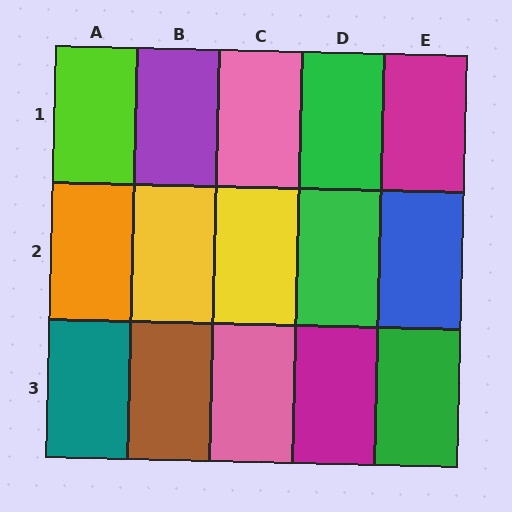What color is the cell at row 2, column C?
Yellow.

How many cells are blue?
1 cell is blue.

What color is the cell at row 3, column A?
Teal.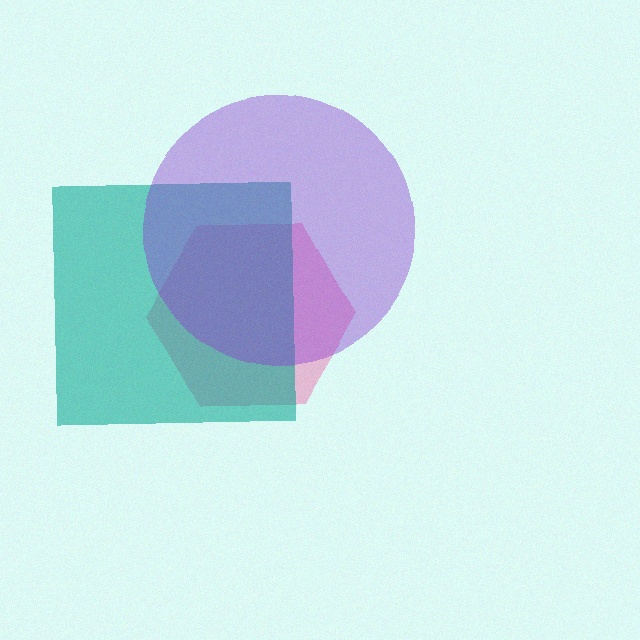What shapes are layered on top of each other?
The layered shapes are: a pink hexagon, a teal square, a purple circle.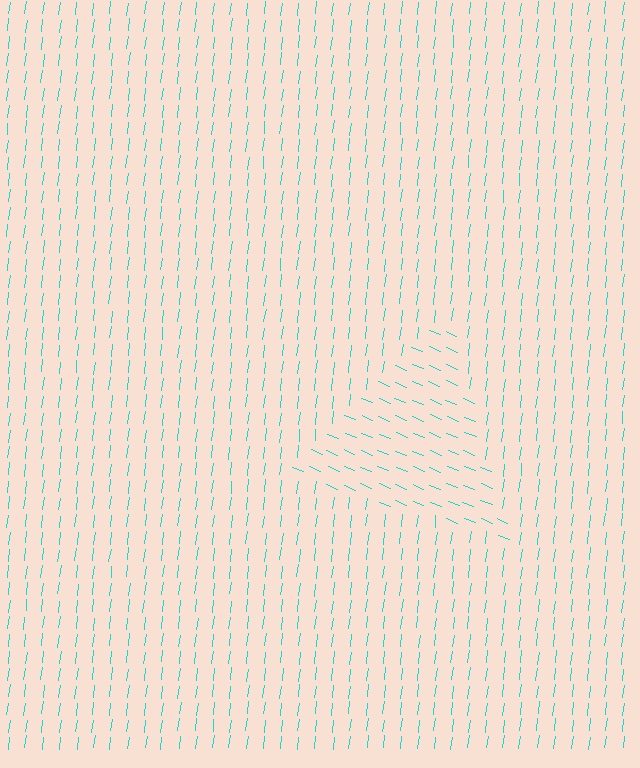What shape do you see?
I see a triangle.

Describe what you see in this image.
The image is filled with small cyan line segments. A triangle region in the image has lines oriented differently from the surrounding lines, creating a visible texture boundary.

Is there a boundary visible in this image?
Yes, there is a texture boundary formed by a change in line orientation.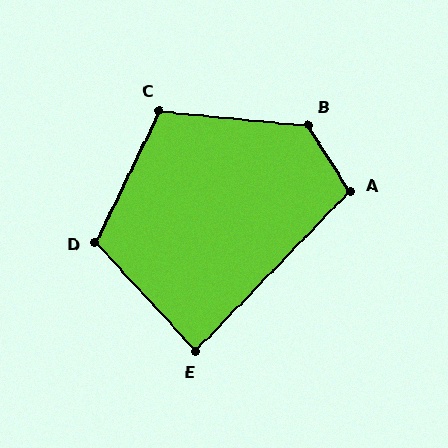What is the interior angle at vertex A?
Approximately 104 degrees (obtuse).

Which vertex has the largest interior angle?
B, at approximately 127 degrees.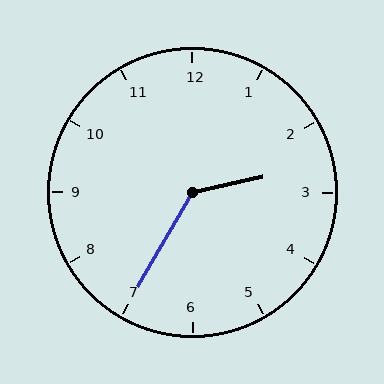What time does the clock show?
2:35.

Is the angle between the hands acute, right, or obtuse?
It is obtuse.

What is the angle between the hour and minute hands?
Approximately 132 degrees.